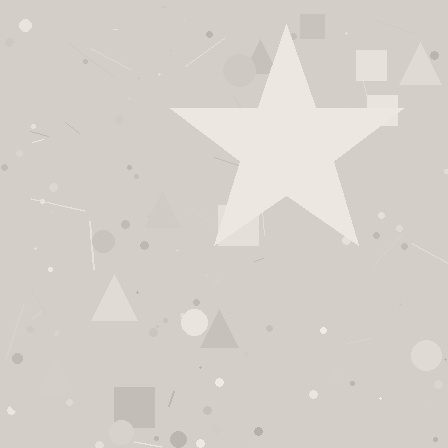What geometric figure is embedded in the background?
A star is embedded in the background.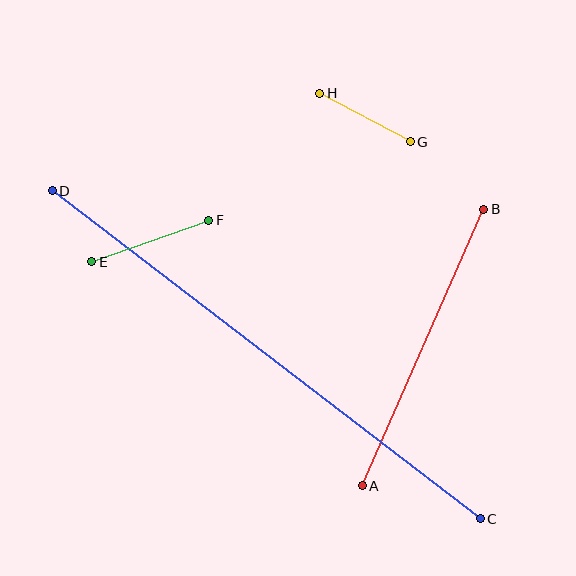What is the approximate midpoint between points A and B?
The midpoint is at approximately (423, 347) pixels.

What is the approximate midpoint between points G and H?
The midpoint is at approximately (365, 117) pixels.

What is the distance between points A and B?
The distance is approximately 302 pixels.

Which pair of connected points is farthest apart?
Points C and D are farthest apart.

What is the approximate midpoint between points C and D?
The midpoint is at approximately (266, 355) pixels.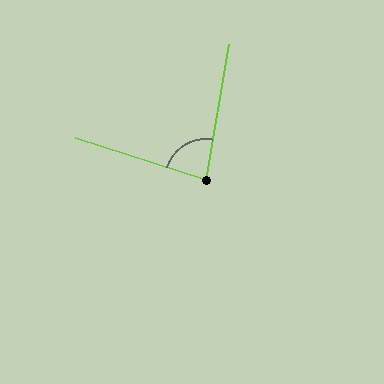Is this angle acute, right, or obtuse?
It is acute.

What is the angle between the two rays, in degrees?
Approximately 82 degrees.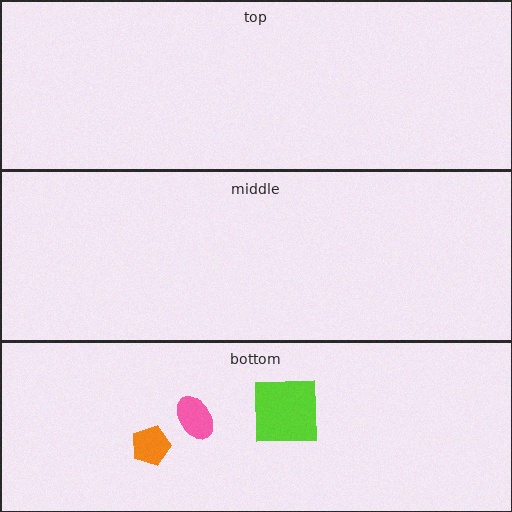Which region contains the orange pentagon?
The bottom region.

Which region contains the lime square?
The bottom region.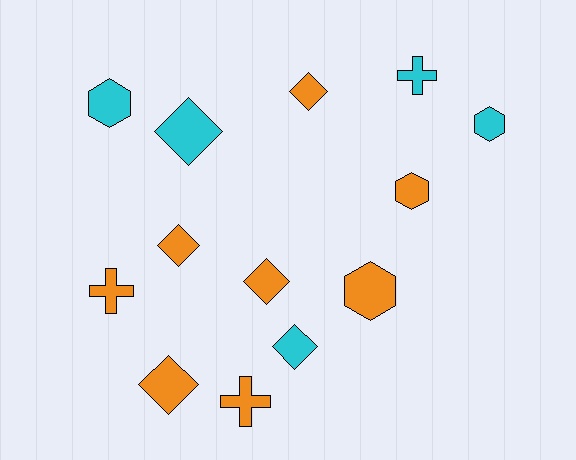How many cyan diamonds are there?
There are 2 cyan diamonds.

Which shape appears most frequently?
Diamond, with 6 objects.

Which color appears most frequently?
Orange, with 8 objects.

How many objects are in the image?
There are 13 objects.